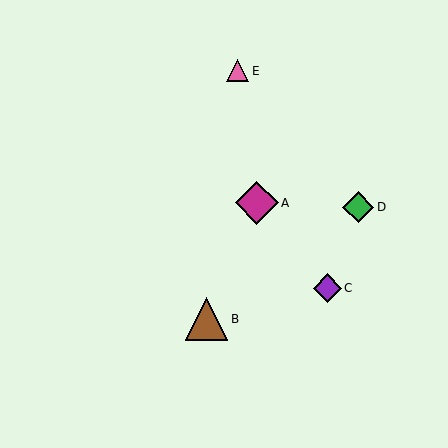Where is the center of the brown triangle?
The center of the brown triangle is at (206, 319).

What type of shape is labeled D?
Shape D is a green diamond.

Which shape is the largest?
The magenta diamond (labeled A) is the largest.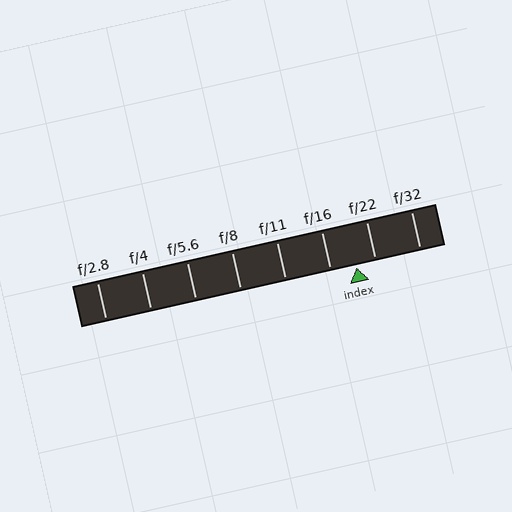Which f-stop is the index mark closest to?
The index mark is closest to f/22.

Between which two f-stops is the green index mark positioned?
The index mark is between f/16 and f/22.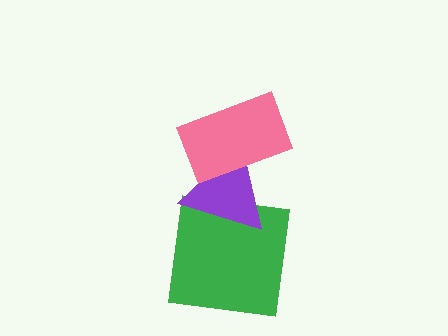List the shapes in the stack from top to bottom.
From top to bottom: the pink rectangle, the purple triangle, the green square.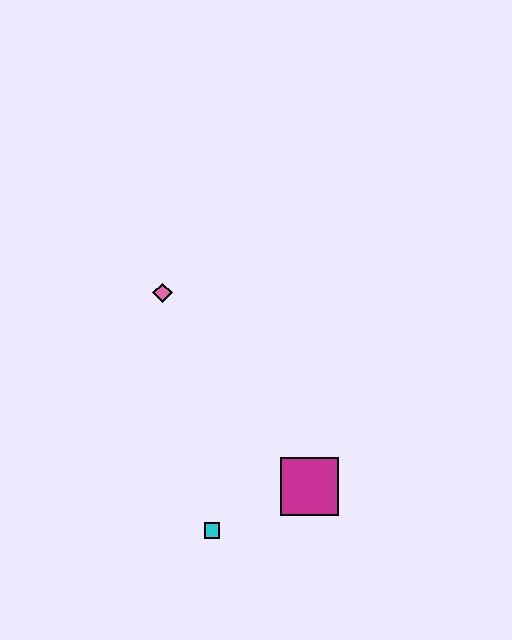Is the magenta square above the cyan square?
Yes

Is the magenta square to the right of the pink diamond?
Yes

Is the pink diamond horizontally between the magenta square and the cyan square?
No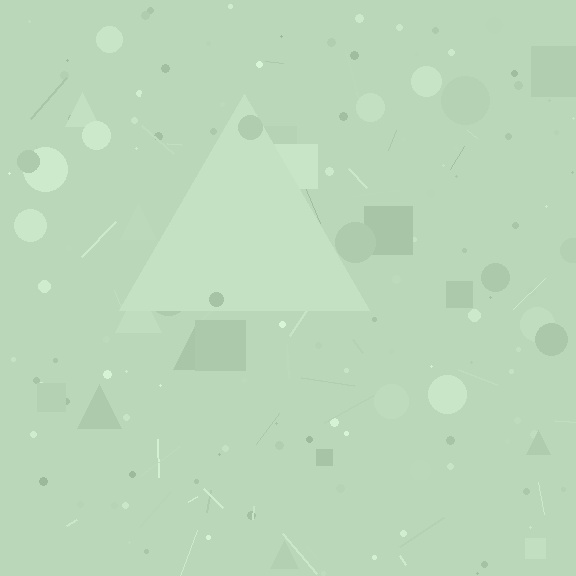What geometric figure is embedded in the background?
A triangle is embedded in the background.